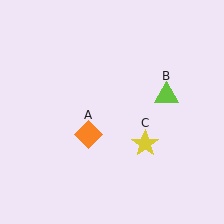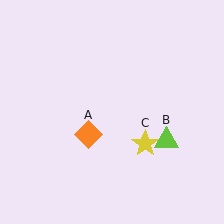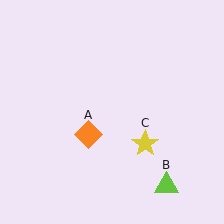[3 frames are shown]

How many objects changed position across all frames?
1 object changed position: lime triangle (object B).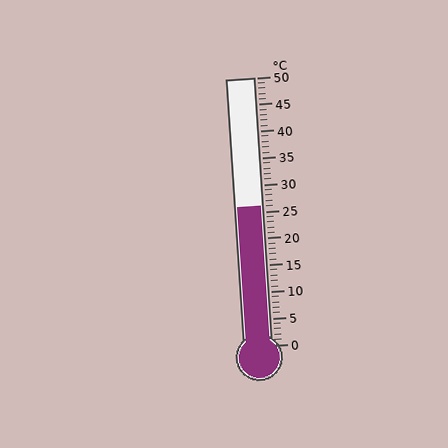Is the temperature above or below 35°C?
The temperature is below 35°C.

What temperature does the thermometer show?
The thermometer shows approximately 26°C.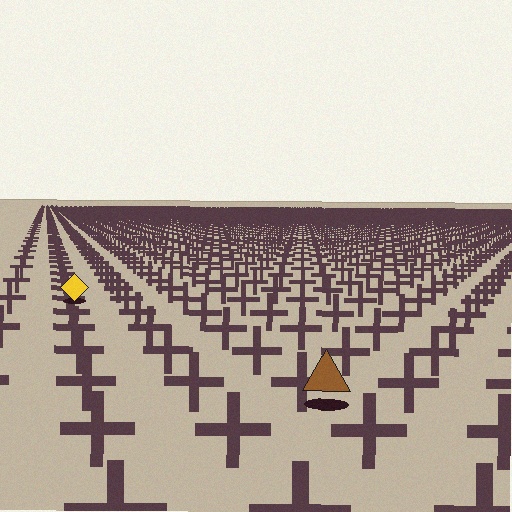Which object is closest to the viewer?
The brown triangle is closest. The texture marks near it are larger and more spread out.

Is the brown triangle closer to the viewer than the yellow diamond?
Yes. The brown triangle is closer — you can tell from the texture gradient: the ground texture is coarser near it.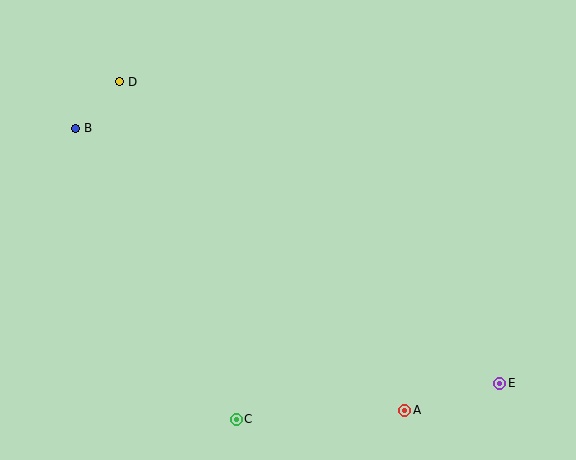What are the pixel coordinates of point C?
Point C is at (236, 419).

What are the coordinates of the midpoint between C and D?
The midpoint between C and D is at (178, 251).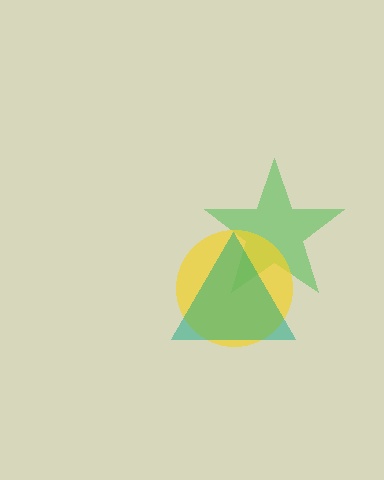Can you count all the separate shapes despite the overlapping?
Yes, there are 3 separate shapes.